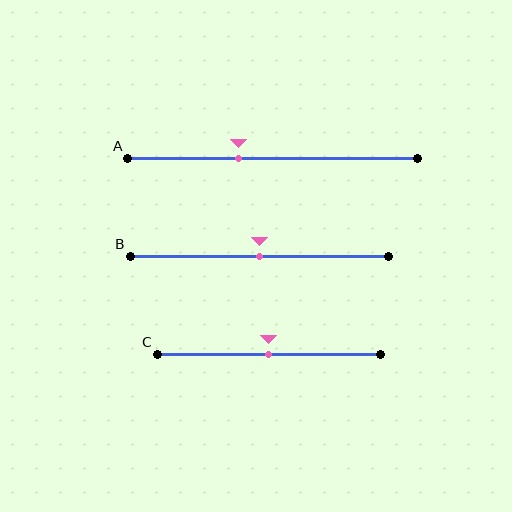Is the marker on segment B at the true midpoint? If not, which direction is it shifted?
Yes, the marker on segment B is at the true midpoint.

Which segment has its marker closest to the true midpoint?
Segment B has its marker closest to the true midpoint.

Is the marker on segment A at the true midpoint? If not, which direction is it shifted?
No, the marker on segment A is shifted to the left by about 12% of the segment length.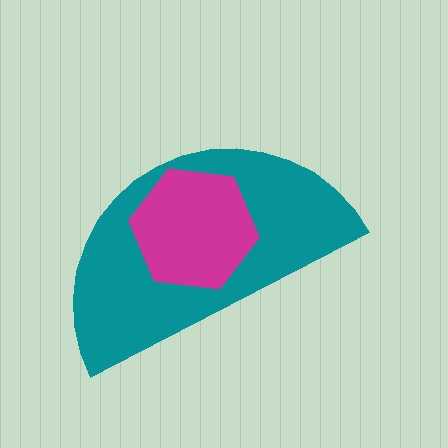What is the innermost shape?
The magenta hexagon.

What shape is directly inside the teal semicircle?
The magenta hexagon.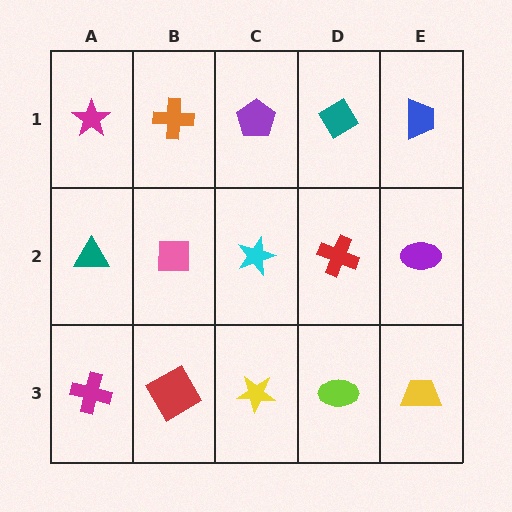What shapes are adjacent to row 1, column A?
A teal triangle (row 2, column A), an orange cross (row 1, column B).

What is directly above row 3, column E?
A purple ellipse.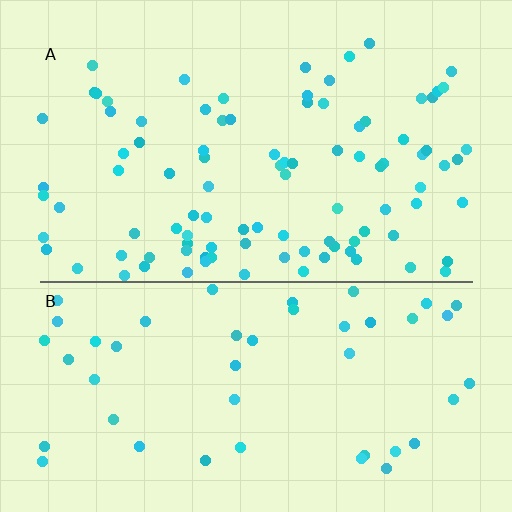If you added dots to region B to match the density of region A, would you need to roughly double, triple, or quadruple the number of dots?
Approximately double.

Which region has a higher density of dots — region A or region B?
A (the top).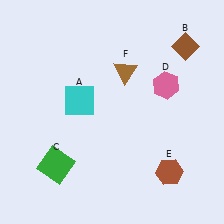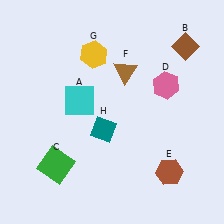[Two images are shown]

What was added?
A yellow hexagon (G), a teal diamond (H) were added in Image 2.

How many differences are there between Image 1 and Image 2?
There are 2 differences between the two images.